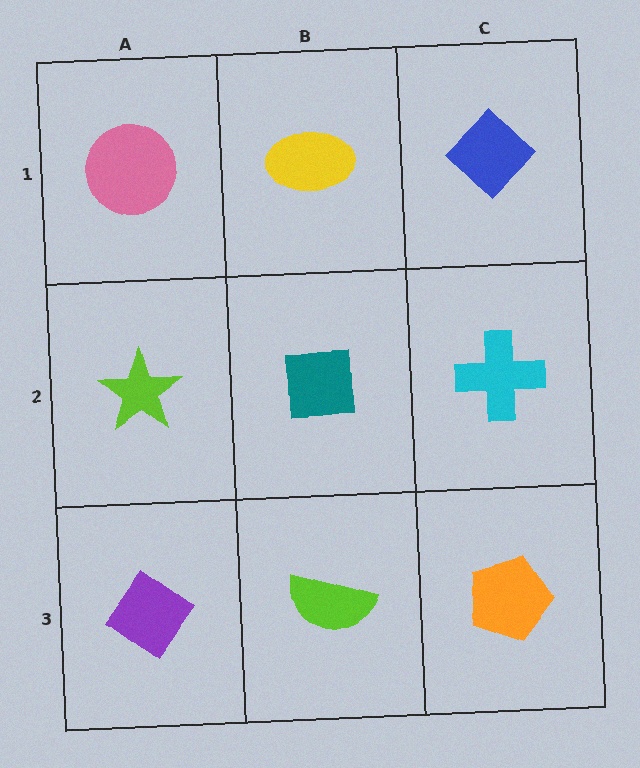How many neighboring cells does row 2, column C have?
3.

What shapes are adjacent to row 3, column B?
A teal square (row 2, column B), a purple diamond (row 3, column A), an orange pentagon (row 3, column C).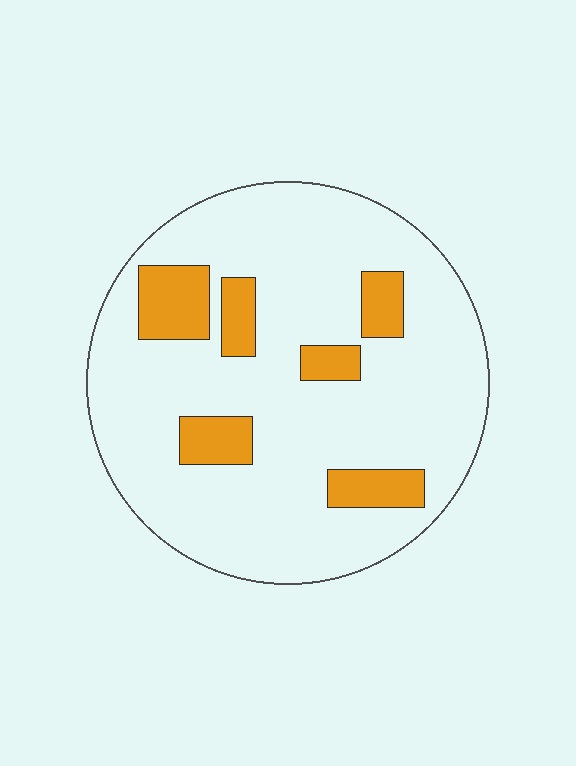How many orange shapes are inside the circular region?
6.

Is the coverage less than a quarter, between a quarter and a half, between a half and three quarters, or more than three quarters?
Less than a quarter.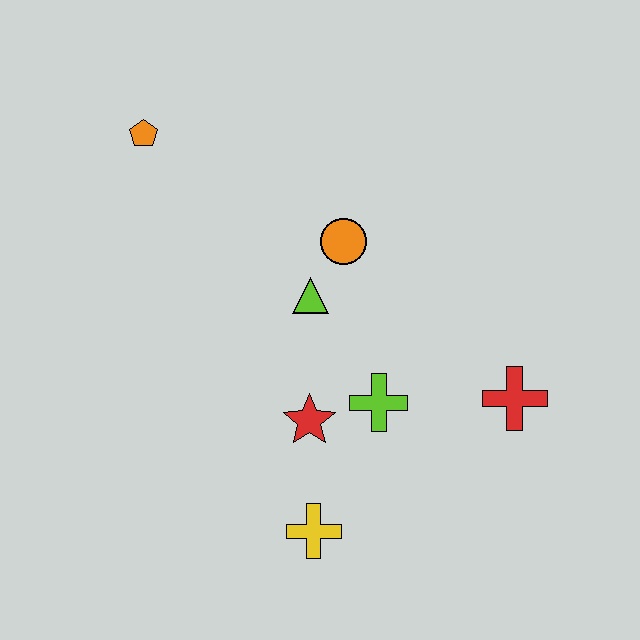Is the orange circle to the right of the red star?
Yes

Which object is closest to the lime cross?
The red star is closest to the lime cross.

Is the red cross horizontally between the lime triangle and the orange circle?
No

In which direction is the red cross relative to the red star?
The red cross is to the right of the red star.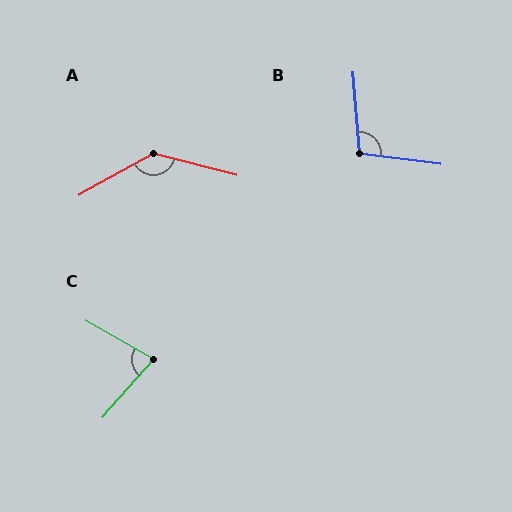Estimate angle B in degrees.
Approximately 102 degrees.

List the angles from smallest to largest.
C (78°), B (102°), A (136°).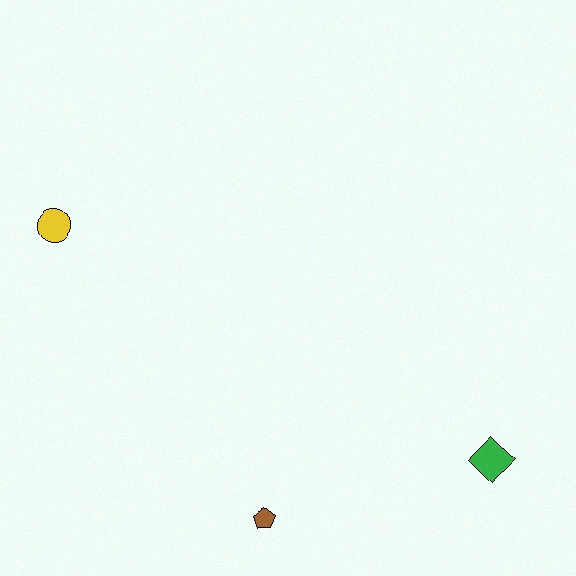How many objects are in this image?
There are 3 objects.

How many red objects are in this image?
There are no red objects.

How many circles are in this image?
There is 1 circle.